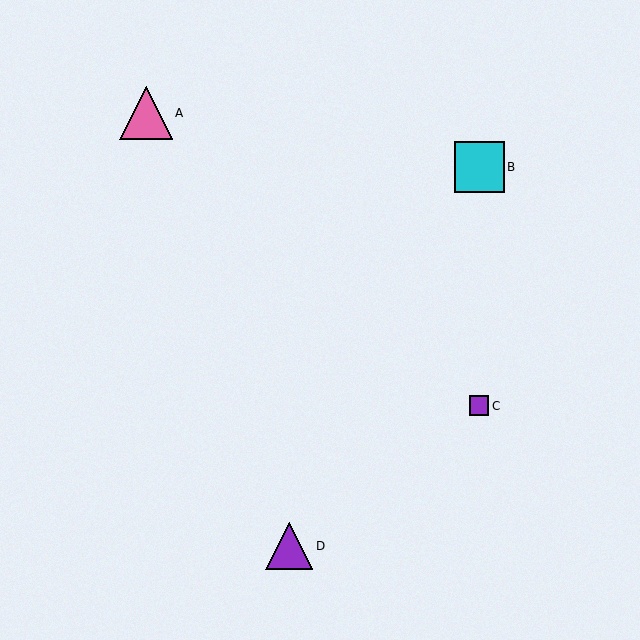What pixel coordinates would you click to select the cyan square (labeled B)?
Click at (479, 167) to select the cyan square B.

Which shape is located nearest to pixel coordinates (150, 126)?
The pink triangle (labeled A) at (146, 113) is nearest to that location.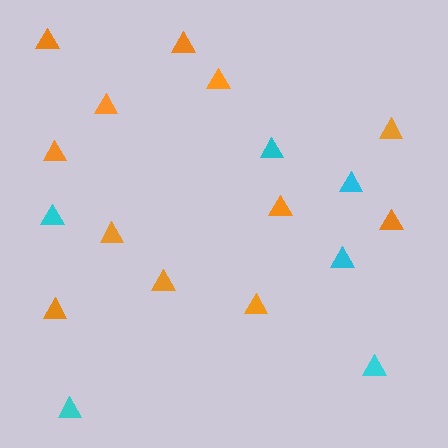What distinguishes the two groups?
There are 2 groups: one group of cyan triangles (6) and one group of orange triangles (12).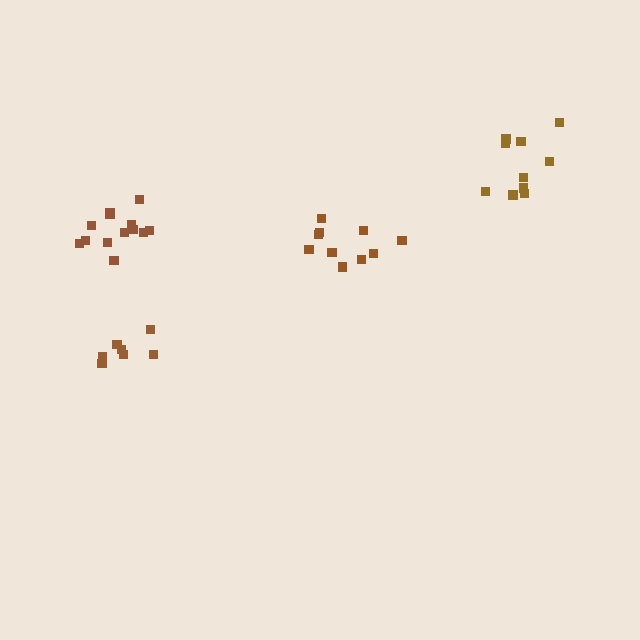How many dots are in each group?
Group 1: 7 dots, Group 2: 13 dots, Group 3: 10 dots, Group 4: 10 dots (40 total).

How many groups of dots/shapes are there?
There are 4 groups.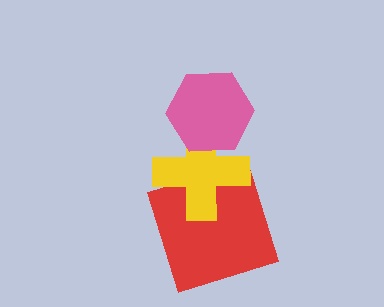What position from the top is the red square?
The red square is 3rd from the top.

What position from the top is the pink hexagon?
The pink hexagon is 1st from the top.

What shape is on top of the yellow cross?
The pink hexagon is on top of the yellow cross.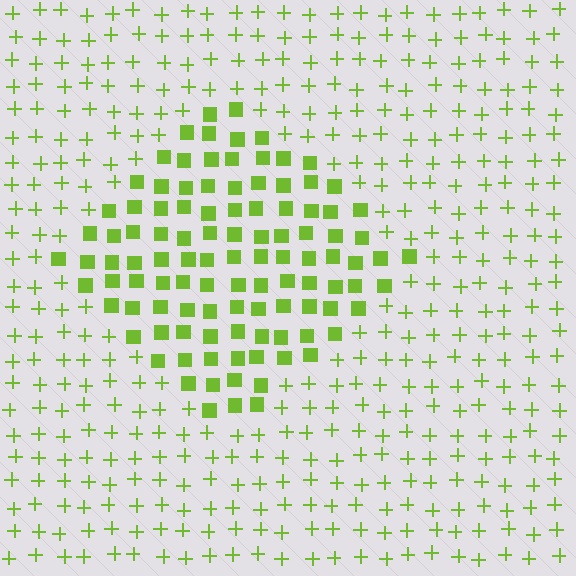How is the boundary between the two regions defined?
The boundary is defined by a change in element shape: squares inside vs. plus signs outside. All elements share the same color and spacing.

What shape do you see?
I see a diamond.